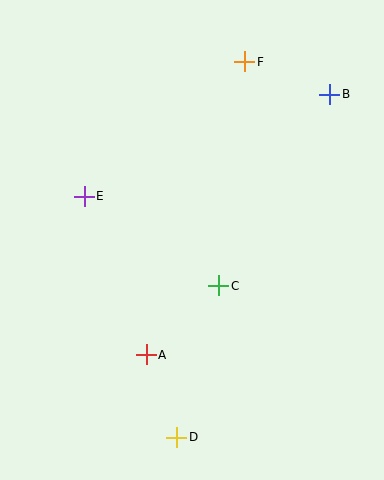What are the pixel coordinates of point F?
Point F is at (244, 62).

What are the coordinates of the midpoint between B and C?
The midpoint between B and C is at (274, 190).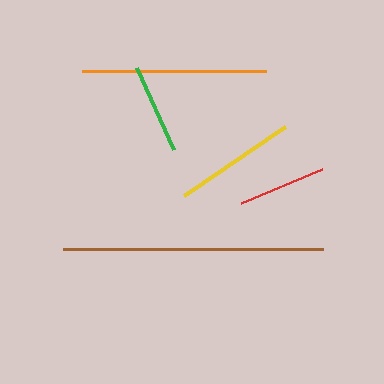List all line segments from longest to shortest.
From longest to shortest: brown, orange, yellow, green, red.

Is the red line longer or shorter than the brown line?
The brown line is longer than the red line.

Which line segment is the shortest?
The red line is the shortest at approximately 88 pixels.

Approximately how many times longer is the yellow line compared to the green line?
The yellow line is approximately 1.4 times the length of the green line.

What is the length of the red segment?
The red segment is approximately 88 pixels long.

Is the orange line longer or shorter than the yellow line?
The orange line is longer than the yellow line.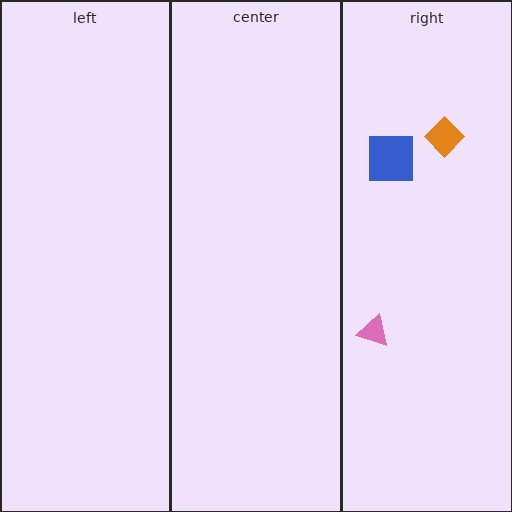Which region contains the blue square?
The right region.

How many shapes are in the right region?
3.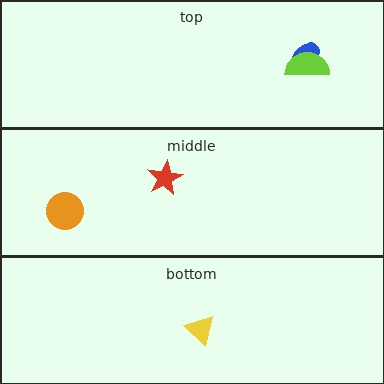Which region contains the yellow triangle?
The bottom region.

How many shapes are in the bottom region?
1.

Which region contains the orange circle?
The middle region.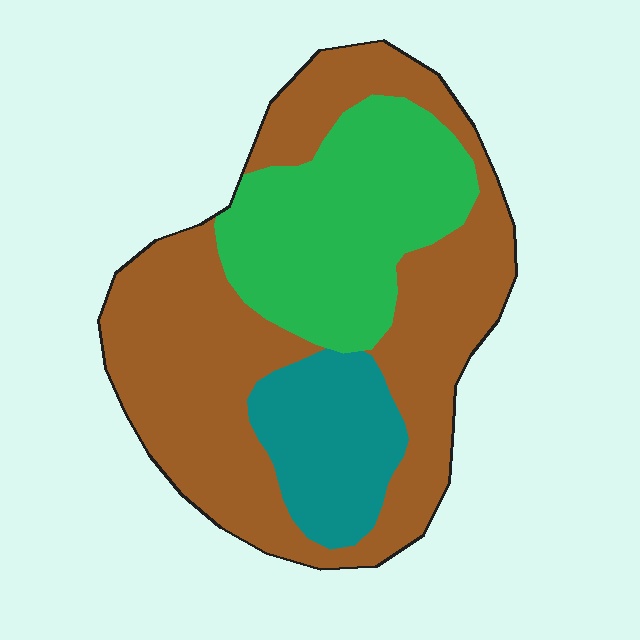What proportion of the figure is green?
Green covers around 30% of the figure.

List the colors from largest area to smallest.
From largest to smallest: brown, green, teal.